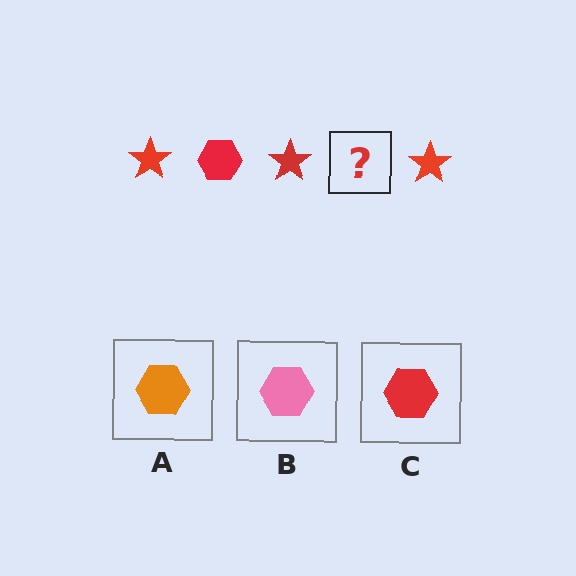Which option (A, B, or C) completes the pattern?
C.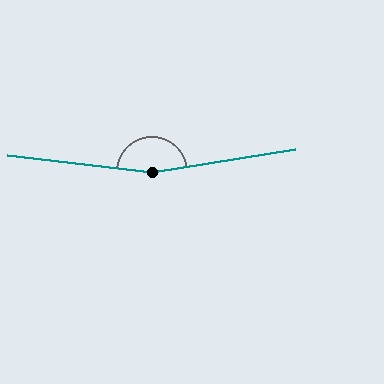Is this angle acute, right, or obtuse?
It is obtuse.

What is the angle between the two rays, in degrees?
Approximately 165 degrees.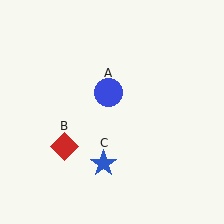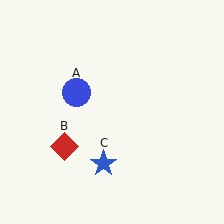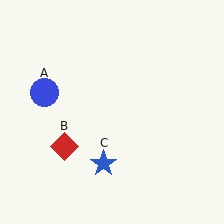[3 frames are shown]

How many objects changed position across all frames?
1 object changed position: blue circle (object A).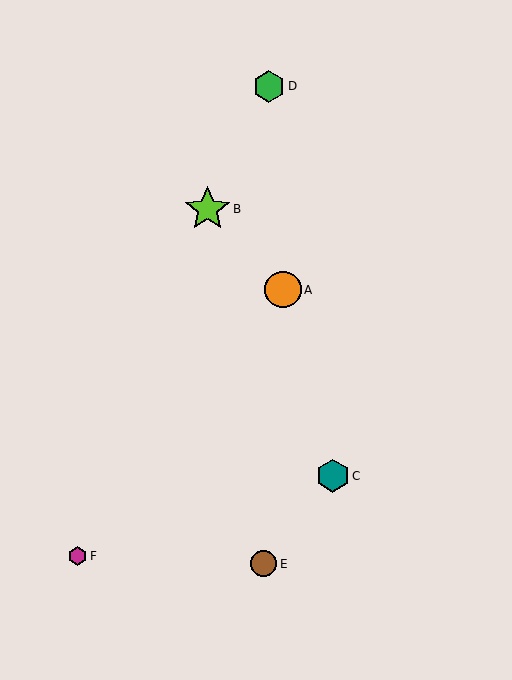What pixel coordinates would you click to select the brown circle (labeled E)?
Click at (264, 564) to select the brown circle E.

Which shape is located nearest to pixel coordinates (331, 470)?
The teal hexagon (labeled C) at (333, 476) is nearest to that location.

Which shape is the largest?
The lime star (labeled B) is the largest.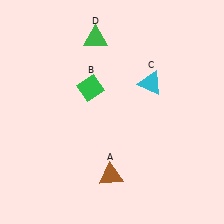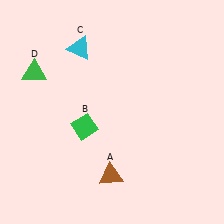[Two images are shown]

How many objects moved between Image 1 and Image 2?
3 objects moved between the two images.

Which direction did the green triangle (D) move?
The green triangle (D) moved left.